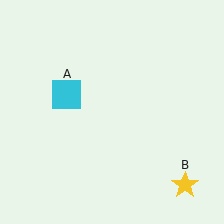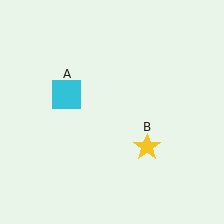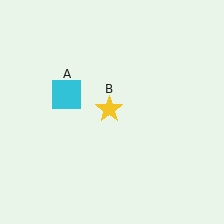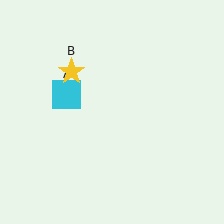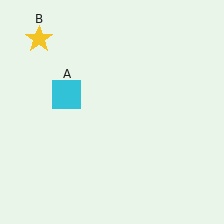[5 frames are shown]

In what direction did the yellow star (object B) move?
The yellow star (object B) moved up and to the left.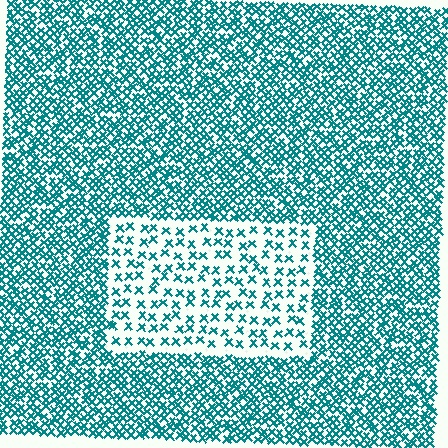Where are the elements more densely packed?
The elements are more densely packed outside the rectangle boundary.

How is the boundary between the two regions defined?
The boundary is defined by a change in element density (approximately 2.5x ratio). All elements are the same color, size, and shape.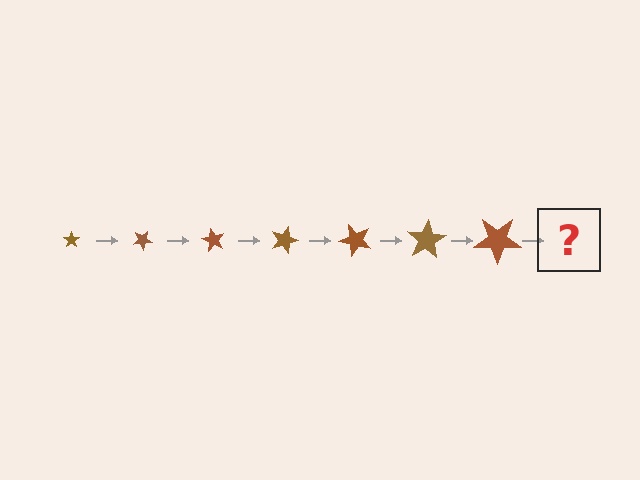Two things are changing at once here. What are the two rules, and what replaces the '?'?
The two rules are that the star grows larger each step and it rotates 30 degrees each step. The '?' should be a star, larger than the previous one and rotated 210 degrees from the start.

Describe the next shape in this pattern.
It should be a star, larger than the previous one and rotated 210 degrees from the start.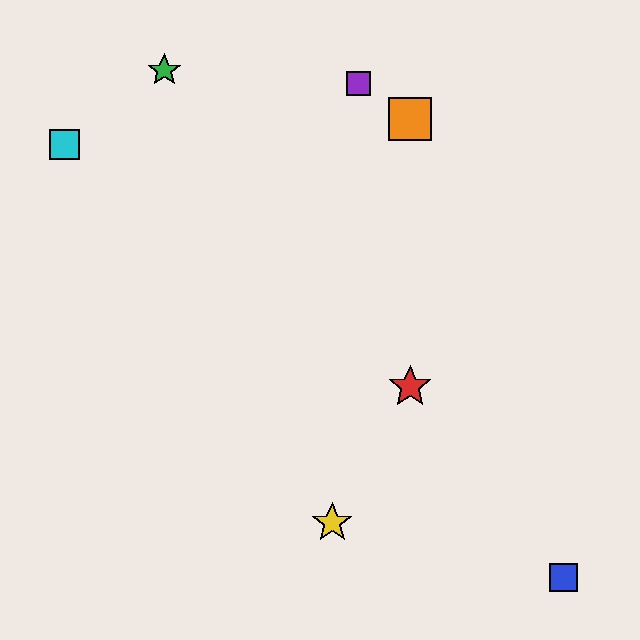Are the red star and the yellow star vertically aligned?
No, the red star is at x≈410 and the yellow star is at x≈332.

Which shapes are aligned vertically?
The red star, the orange square are aligned vertically.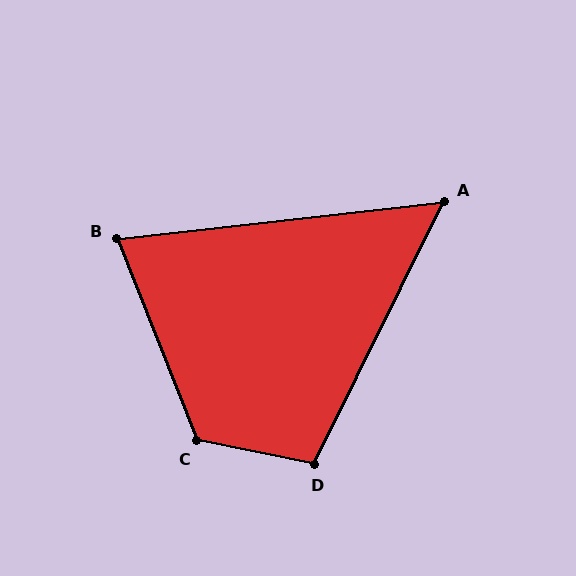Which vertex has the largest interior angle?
C, at approximately 123 degrees.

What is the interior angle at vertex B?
Approximately 75 degrees (acute).